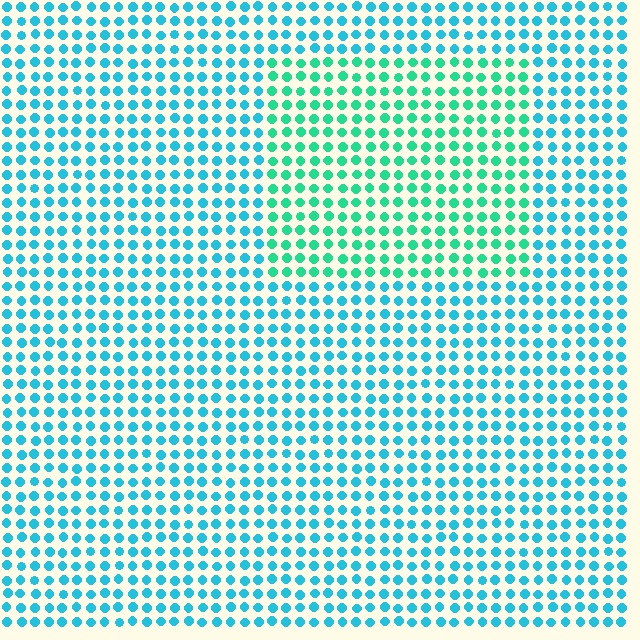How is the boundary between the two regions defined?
The boundary is defined purely by a slight shift in hue (about 33 degrees). Spacing, size, and orientation are identical on both sides.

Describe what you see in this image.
The image is filled with small cyan elements in a uniform arrangement. A rectangle-shaped region is visible where the elements are tinted to a slightly different hue, forming a subtle color boundary.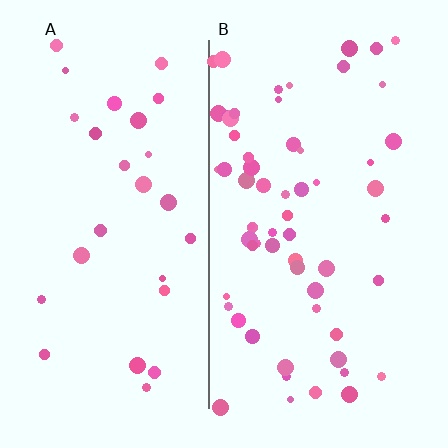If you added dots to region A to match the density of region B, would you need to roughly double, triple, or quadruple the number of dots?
Approximately double.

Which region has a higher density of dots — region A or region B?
B (the right).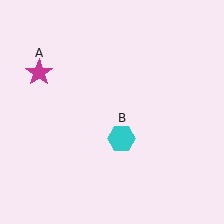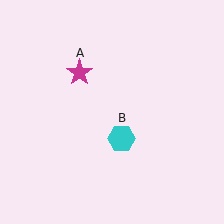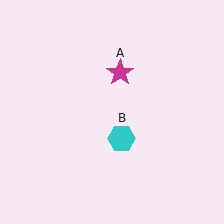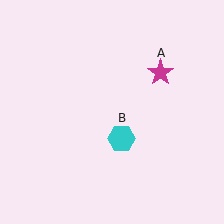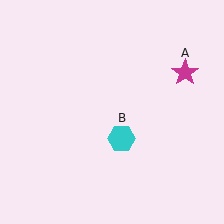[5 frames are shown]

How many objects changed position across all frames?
1 object changed position: magenta star (object A).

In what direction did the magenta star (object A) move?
The magenta star (object A) moved right.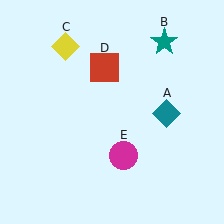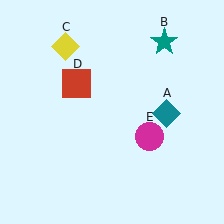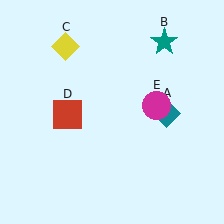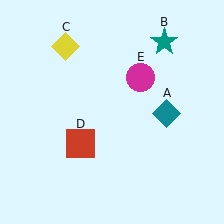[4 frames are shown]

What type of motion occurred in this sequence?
The red square (object D), magenta circle (object E) rotated counterclockwise around the center of the scene.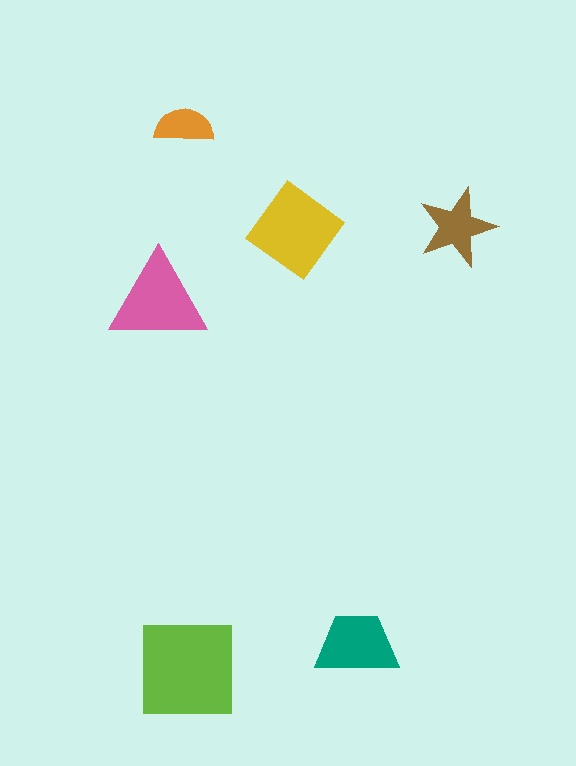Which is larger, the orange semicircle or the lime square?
The lime square.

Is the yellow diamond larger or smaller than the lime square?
Smaller.